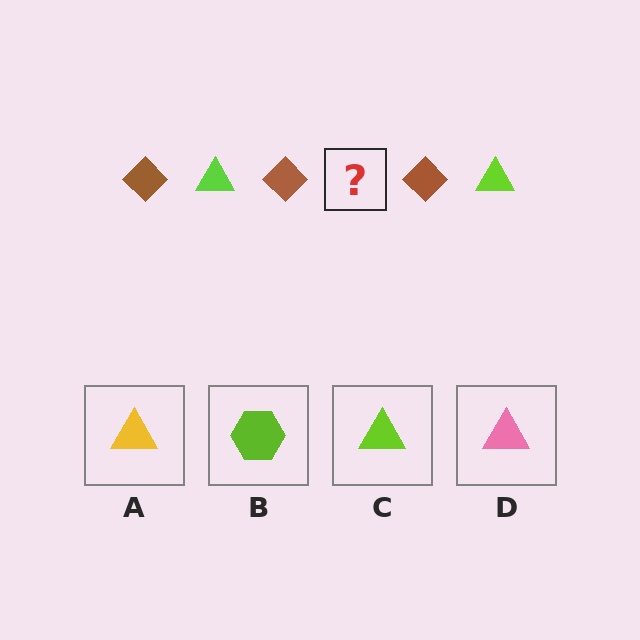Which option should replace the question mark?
Option C.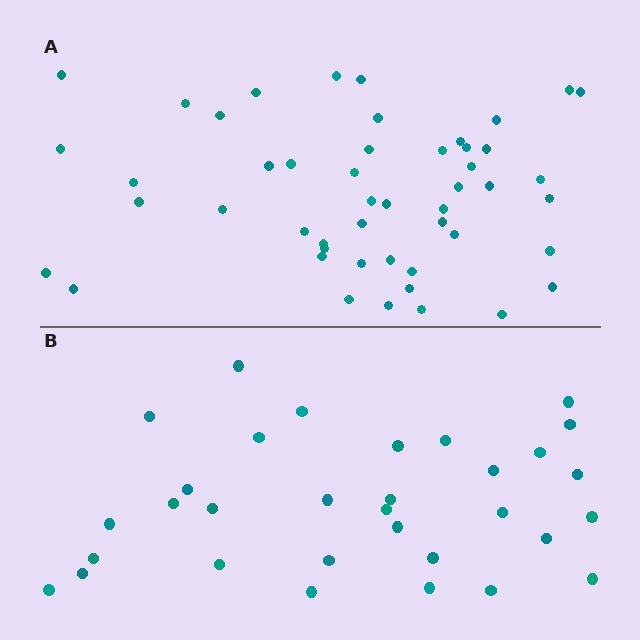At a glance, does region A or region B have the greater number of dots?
Region A (the top region) has more dots.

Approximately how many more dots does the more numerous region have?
Region A has approximately 15 more dots than region B.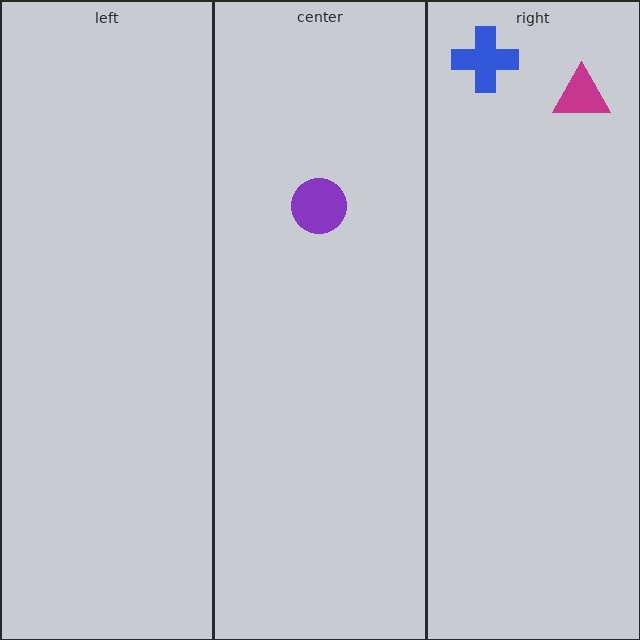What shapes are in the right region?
The magenta triangle, the blue cross.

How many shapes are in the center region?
1.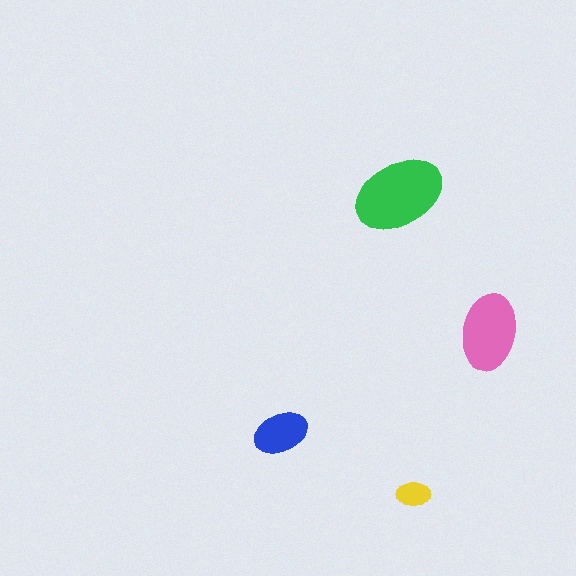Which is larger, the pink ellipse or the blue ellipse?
The pink one.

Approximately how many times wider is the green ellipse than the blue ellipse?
About 1.5 times wider.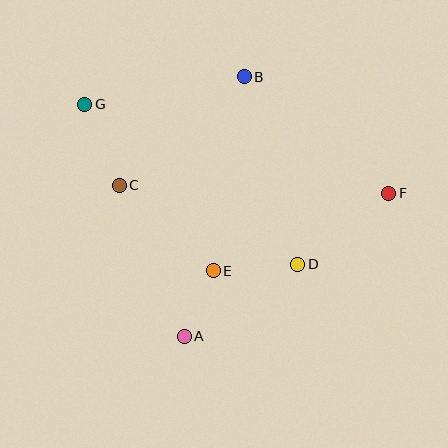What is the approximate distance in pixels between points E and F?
The distance between E and F is approximately 191 pixels.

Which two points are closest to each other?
Points A and E are closest to each other.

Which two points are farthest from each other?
Points F and G are farthest from each other.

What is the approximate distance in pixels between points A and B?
The distance between A and B is approximately 266 pixels.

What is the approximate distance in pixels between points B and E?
The distance between B and E is approximately 196 pixels.